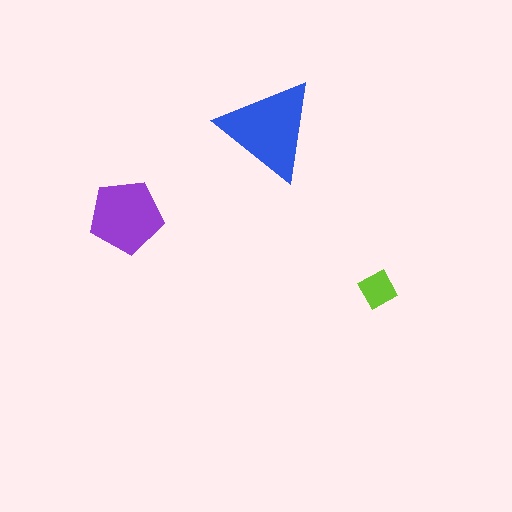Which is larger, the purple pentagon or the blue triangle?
The blue triangle.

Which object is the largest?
The blue triangle.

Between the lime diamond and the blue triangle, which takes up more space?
The blue triangle.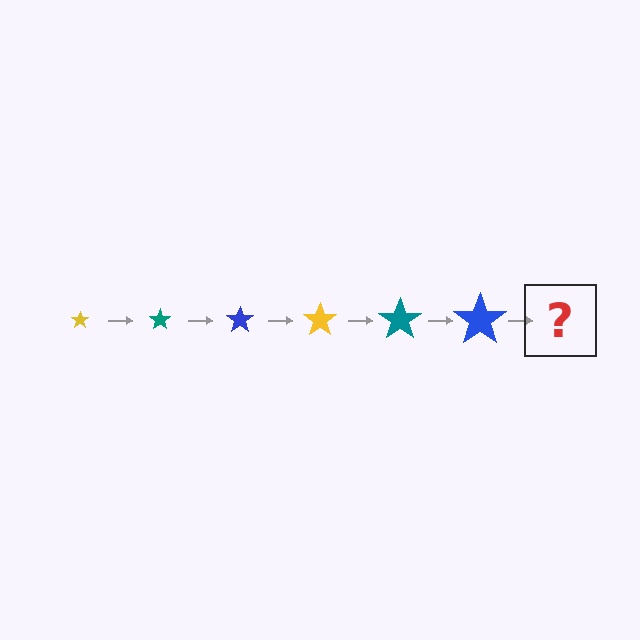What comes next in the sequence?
The next element should be a yellow star, larger than the previous one.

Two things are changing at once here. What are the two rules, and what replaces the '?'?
The two rules are that the star grows larger each step and the color cycles through yellow, teal, and blue. The '?' should be a yellow star, larger than the previous one.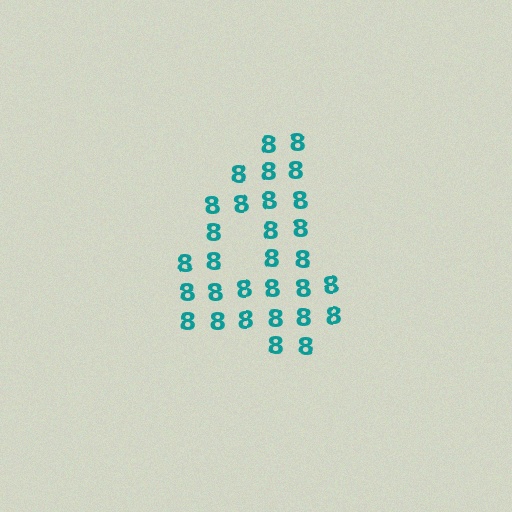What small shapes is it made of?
It is made of small digit 8's.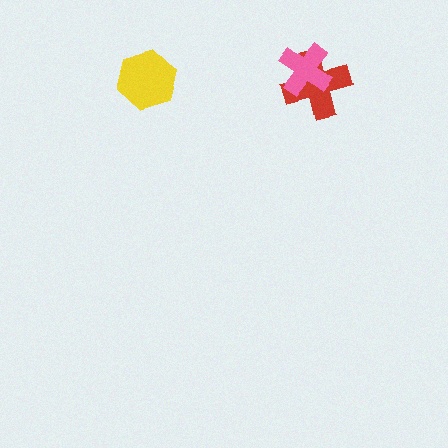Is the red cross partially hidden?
Yes, it is partially covered by another shape.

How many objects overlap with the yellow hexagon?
0 objects overlap with the yellow hexagon.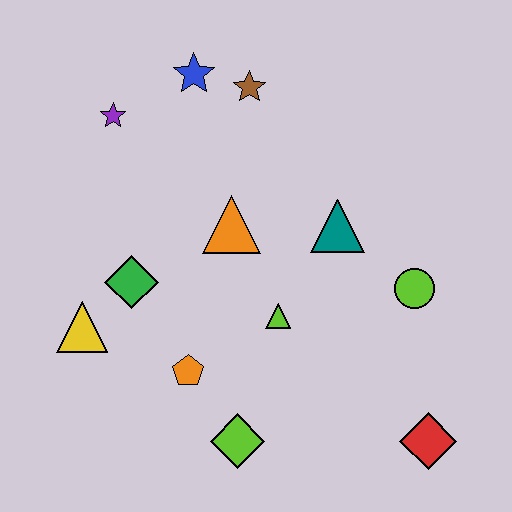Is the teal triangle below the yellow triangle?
No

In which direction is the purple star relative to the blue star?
The purple star is to the left of the blue star.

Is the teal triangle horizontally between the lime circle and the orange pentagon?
Yes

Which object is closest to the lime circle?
The teal triangle is closest to the lime circle.